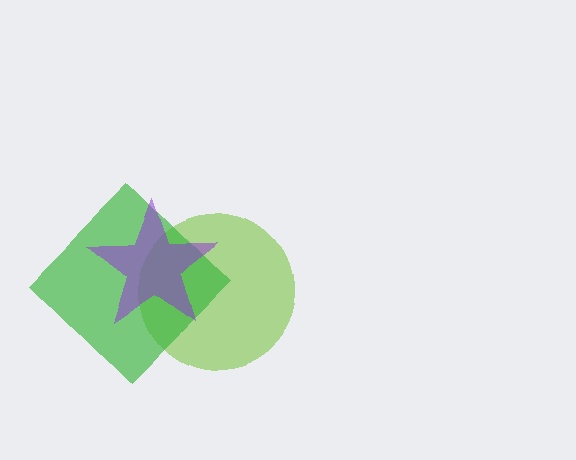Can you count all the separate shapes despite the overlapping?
Yes, there are 3 separate shapes.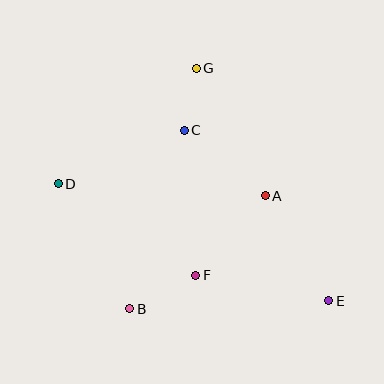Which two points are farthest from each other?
Points D and E are farthest from each other.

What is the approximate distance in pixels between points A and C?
The distance between A and C is approximately 104 pixels.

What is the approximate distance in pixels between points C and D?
The distance between C and D is approximately 137 pixels.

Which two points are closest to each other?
Points C and G are closest to each other.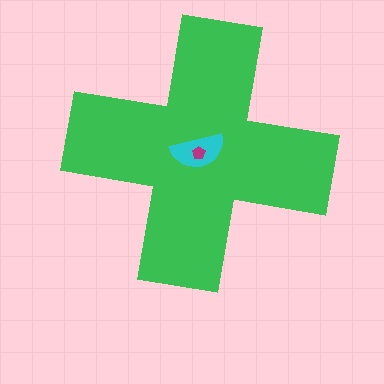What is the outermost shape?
The green cross.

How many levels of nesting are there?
3.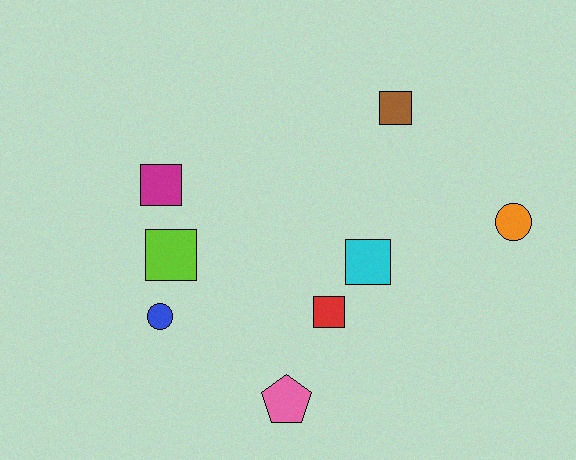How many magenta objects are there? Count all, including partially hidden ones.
There is 1 magenta object.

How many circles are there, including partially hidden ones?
There are 2 circles.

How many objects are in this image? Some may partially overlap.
There are 8 objects.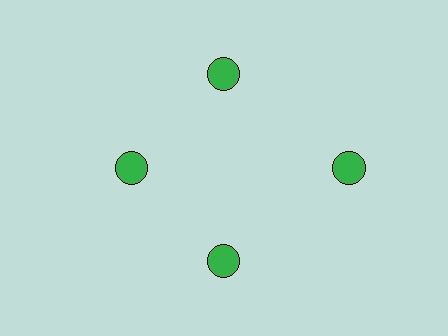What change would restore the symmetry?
The symmetry would be restored by moving it inward, back onto the ring so that all 4 circles sit at equal angles and equal distance from the center.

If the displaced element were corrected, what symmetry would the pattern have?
It would have 4-fold rotational symmetry — the pattern would map onto itself every 90 degrees.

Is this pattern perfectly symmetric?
No. The 4 green circles are arranged in a ring, but one element near the 3 o'clock position is pushed outward from the center, breaking the 4-fold rotational symmetry.